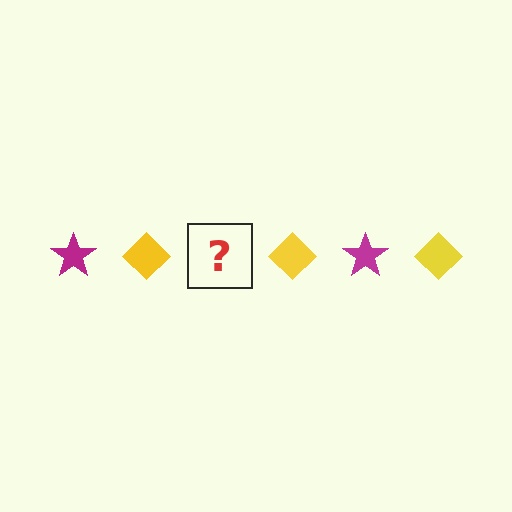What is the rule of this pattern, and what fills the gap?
The rule is that the pattern alternates between magenta star and yellow diamond. The gap should be filled with a magenta star.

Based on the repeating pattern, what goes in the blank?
The blank should be a magenta star.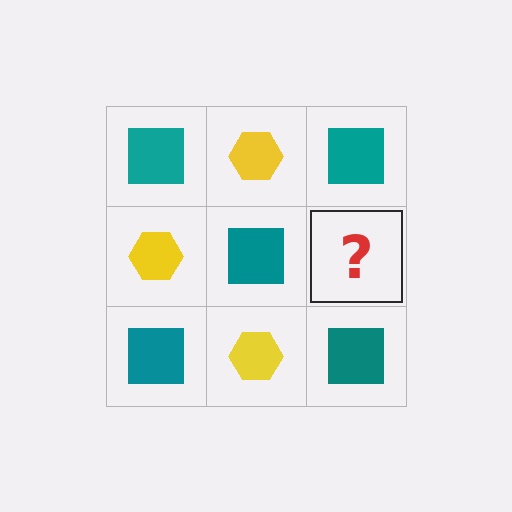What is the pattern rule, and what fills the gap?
The rule is that it alternates teal square and yellow hexagon in a checkerboard pattern. The gap should be filled with a yellow hexagon.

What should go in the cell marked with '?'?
The missing cell should contain a yellow hexagon.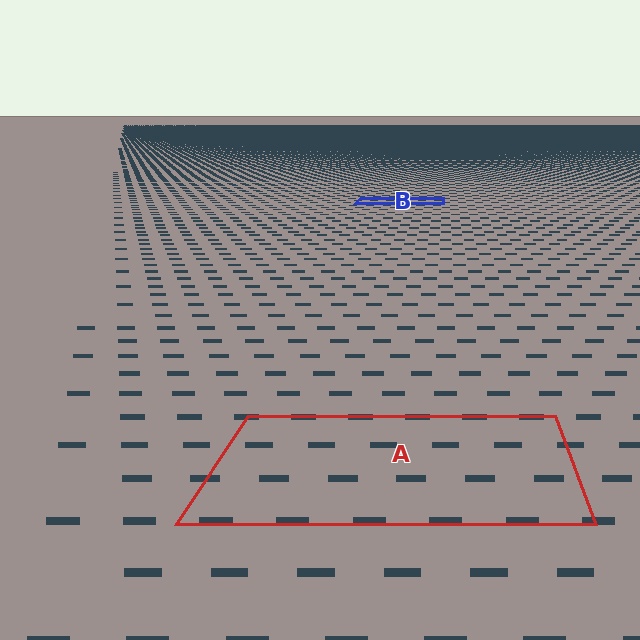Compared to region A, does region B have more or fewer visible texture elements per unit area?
Region B has more texture elements per unit area — they are packed more densely because it is farther away.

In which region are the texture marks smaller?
The texture marks are smaller in region B, because it is farther away.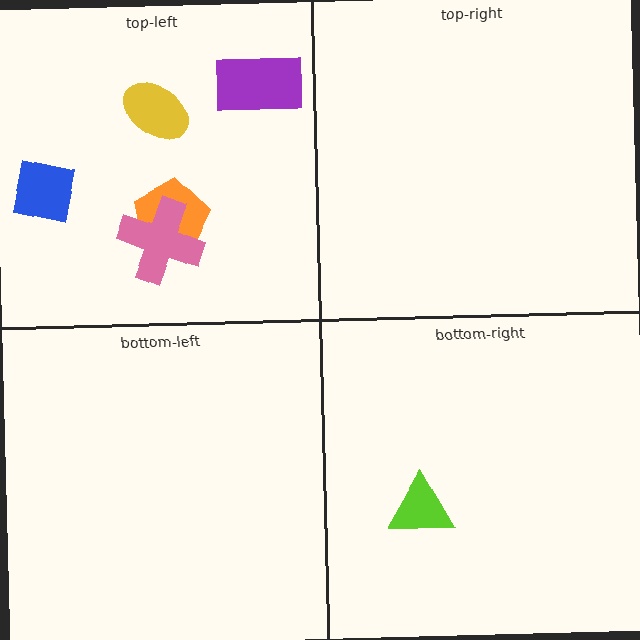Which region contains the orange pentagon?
The top-left region.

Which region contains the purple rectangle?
The top-left region.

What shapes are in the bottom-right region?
The lime triangle.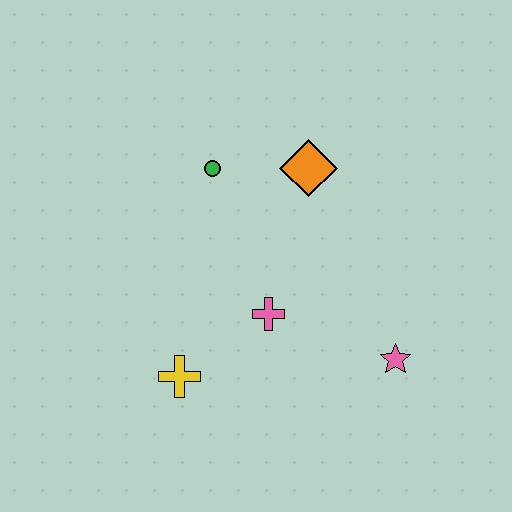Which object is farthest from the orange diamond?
The yellow cross is farthest from the orange diamond.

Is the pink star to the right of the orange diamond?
Yes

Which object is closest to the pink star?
The pink cross is closest to the pink star.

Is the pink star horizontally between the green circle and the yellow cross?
No